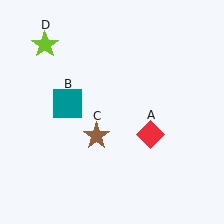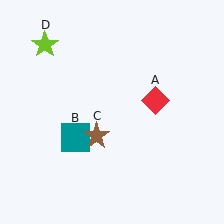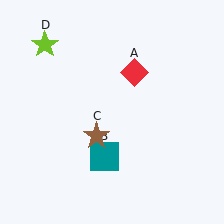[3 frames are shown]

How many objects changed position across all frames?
2 objects changed position: red diamond (object A), teal square (object B).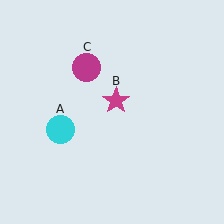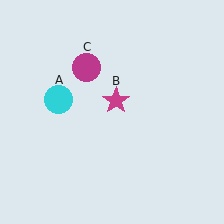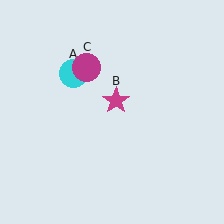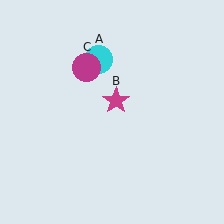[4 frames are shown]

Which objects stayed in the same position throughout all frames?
Magenta star (object B) and magenta circle (object C) remained stationary.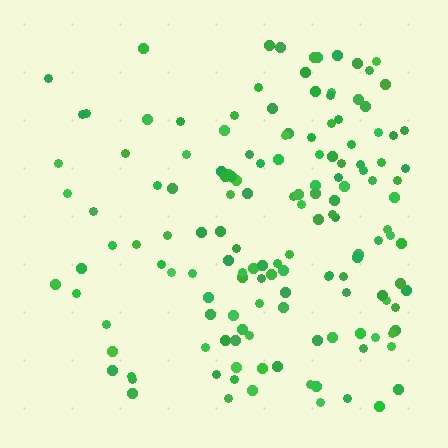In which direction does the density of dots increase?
From left to right, with the right side densest.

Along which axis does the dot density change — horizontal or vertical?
Horizontal.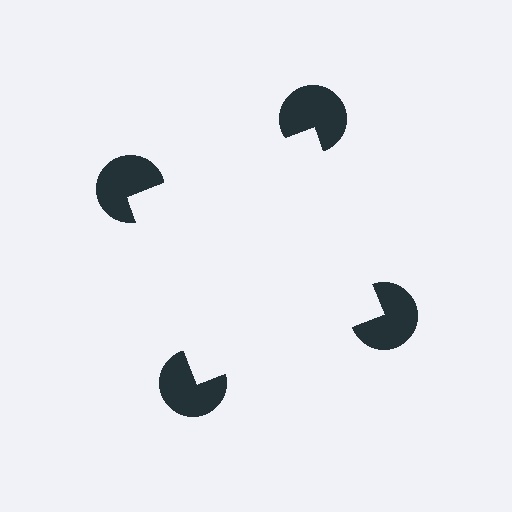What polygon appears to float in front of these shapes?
An illusory square — its edges are inferred from the aligned wedge cuts in the pac-man discs, not physically drawn.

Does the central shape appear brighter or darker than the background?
It typically appears slightly brighter than the background, even though no actual brightness change is drawn.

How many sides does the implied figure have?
4 sides.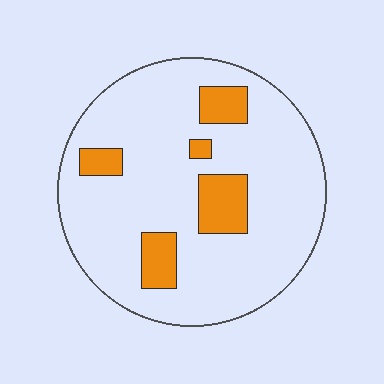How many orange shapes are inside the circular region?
5.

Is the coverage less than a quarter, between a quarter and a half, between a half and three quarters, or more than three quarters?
Less than a quarter.